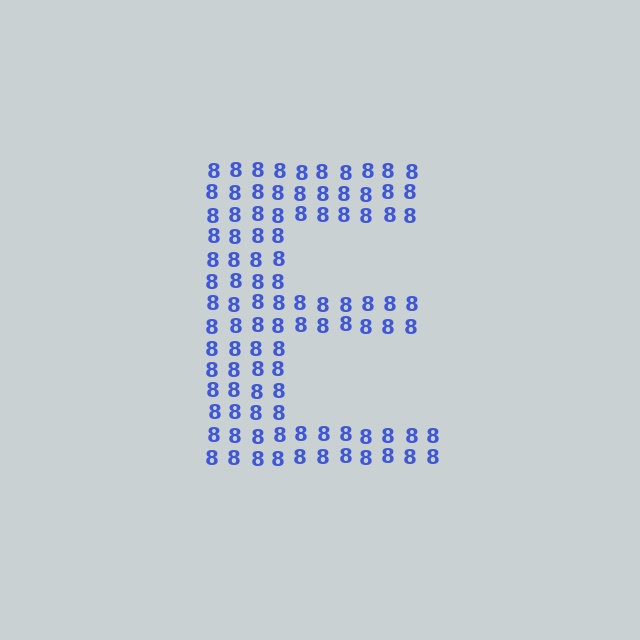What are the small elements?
The small elements are digit 8's.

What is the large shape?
The large shape is the letter E.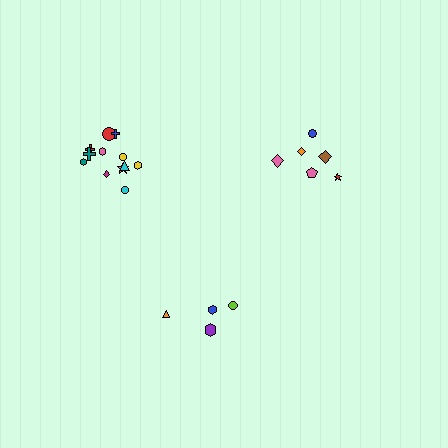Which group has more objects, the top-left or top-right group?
The top-left group.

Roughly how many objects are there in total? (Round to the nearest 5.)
Roughly 20 objects in total.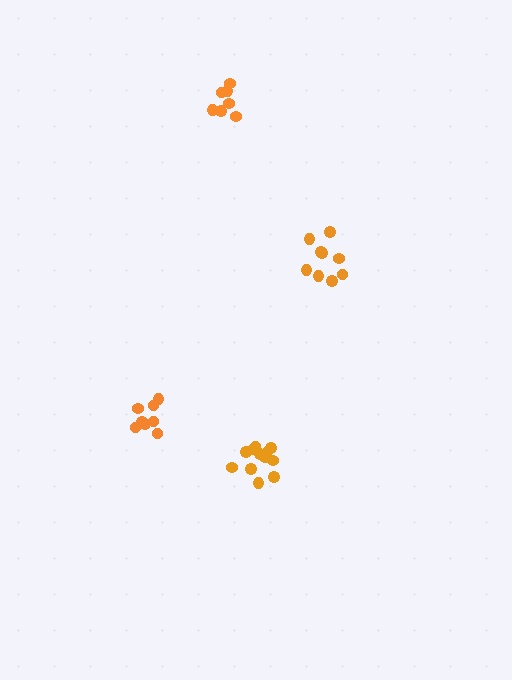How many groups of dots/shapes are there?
There are 4 groups.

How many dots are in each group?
Group 1: 8 dots, Group 2: 12 dots, Group 3: 9 dots, Group 4: 7 dots (36 total).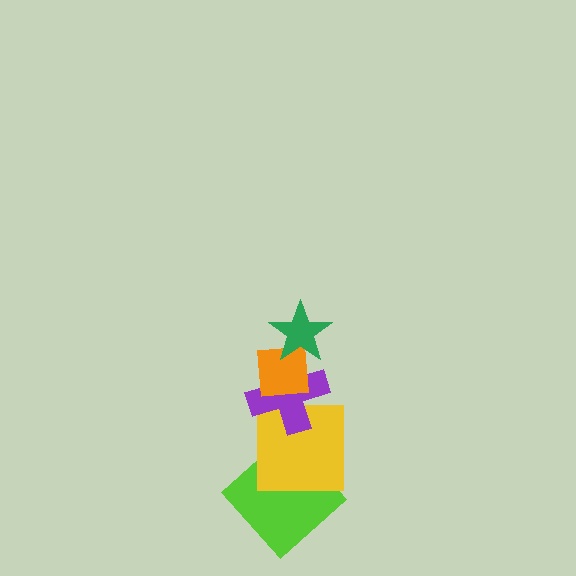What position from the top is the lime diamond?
The lime diamond is 5th from the top.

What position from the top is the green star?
The green star is 1st from the top.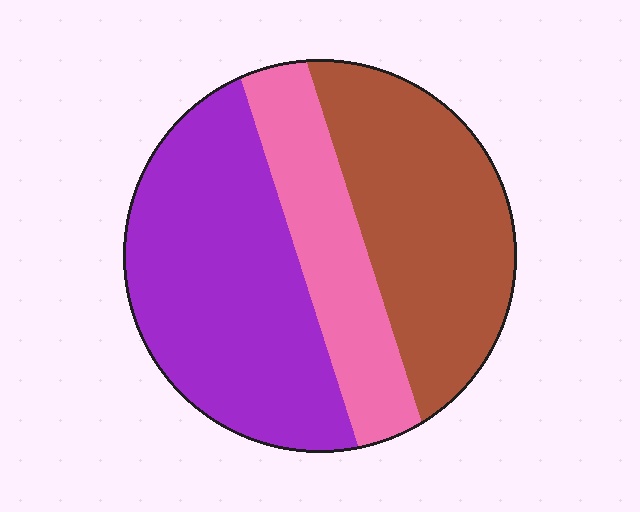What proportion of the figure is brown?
Brown covers roughly 35% of the figure.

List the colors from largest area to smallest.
From largest to smallest: purple, brown, pink.